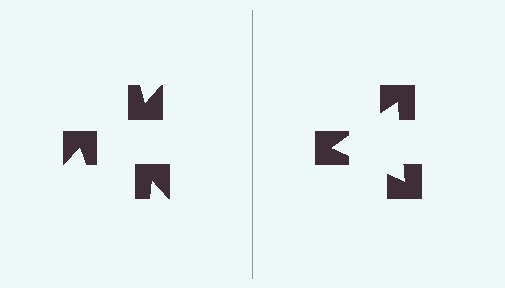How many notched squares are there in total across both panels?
6 — 3 on each side.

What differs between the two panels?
The notched squares are positioned identically on both sides; only the wedge orientations differ. On the right they align to a triangle; on the left they are misaligned.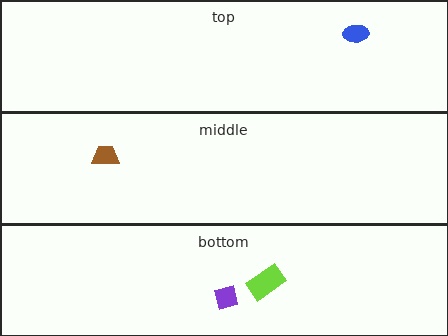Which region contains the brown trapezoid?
The middle region.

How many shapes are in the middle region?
1.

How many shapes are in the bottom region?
2.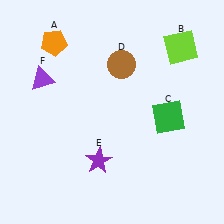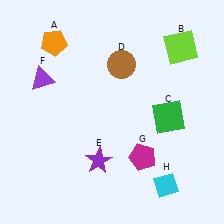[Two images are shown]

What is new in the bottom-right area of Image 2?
A cyan diamond (H) was added in the bottom-right area of Image 2.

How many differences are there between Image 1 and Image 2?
There are 2 differences between the two images.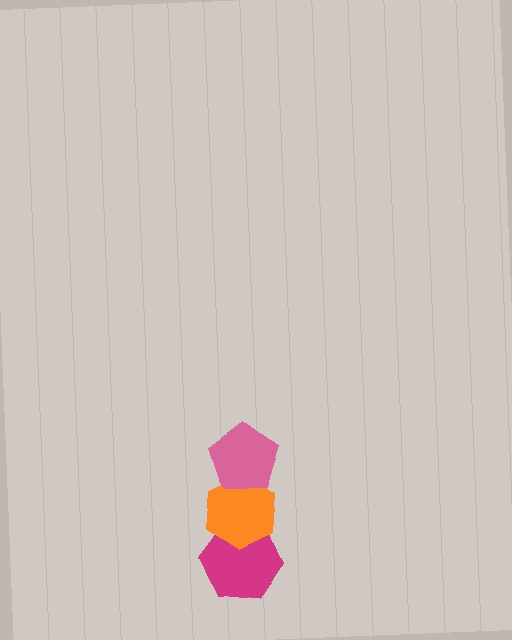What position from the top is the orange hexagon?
The orange hexagon is 2nd from the top.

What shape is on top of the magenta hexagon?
The orange hexagon is on top of the magenta hexagon.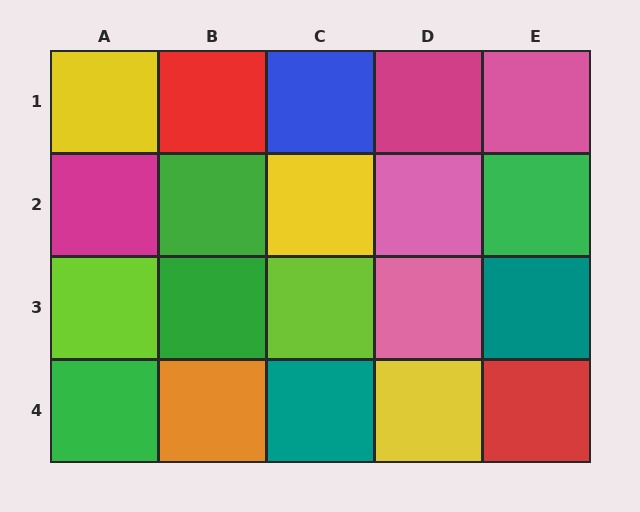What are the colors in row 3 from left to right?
Lime, green, lime, pink, teal.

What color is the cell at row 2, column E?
Green.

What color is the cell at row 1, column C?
Blue.